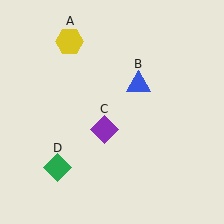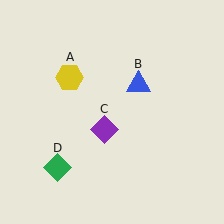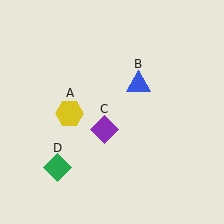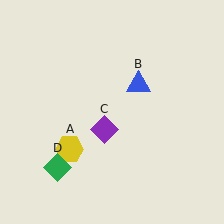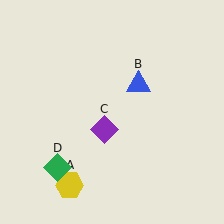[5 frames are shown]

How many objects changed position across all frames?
1 object changed position: yellow hexagon (object A).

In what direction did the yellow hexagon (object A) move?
The yellow hexagon (object A) moved down.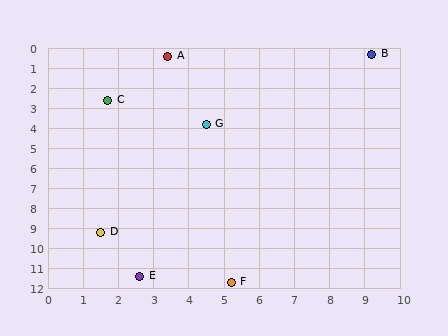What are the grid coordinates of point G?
Point G is at approximately (4.5, 3.8).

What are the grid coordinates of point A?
Point A is at approximately (3.4, 0.4).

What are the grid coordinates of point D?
Point D is at approximately (1.5, 9.2).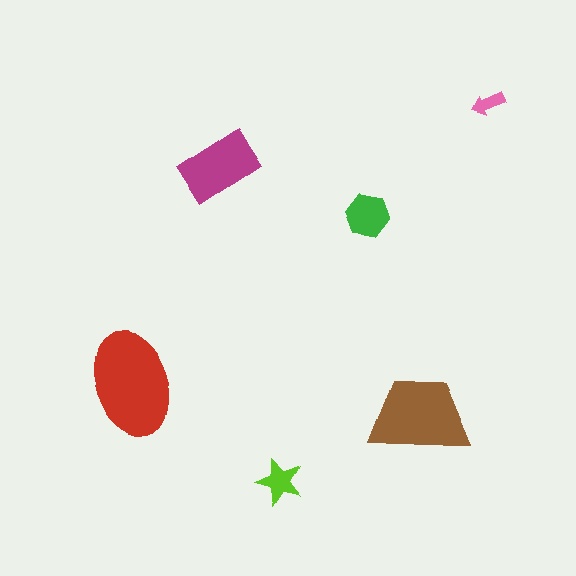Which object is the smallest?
The pink arrow.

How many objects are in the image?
There are 6 objects in the image.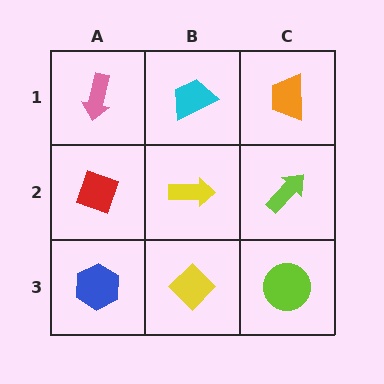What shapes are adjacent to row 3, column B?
A yellow arrow (row 2, column B), a blue hexagon (row 3, column A), a lime circle (row 3, column C).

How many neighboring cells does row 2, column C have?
3.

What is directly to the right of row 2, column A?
A yellow arrow.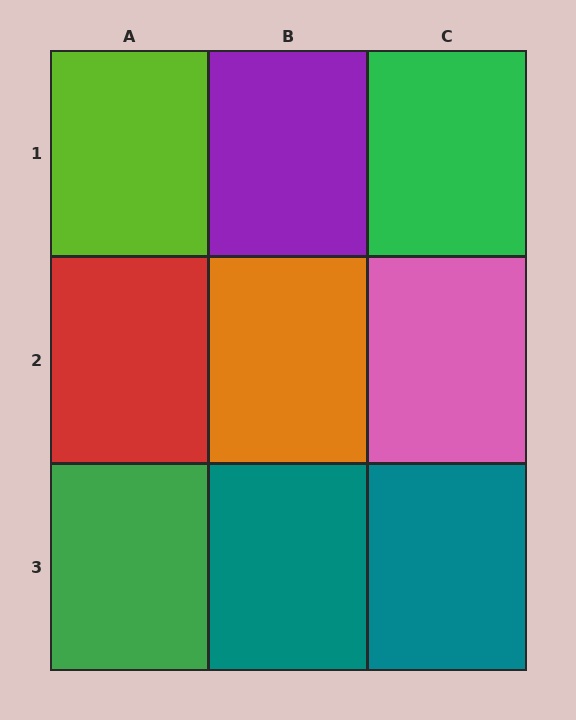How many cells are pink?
1 cell is pink.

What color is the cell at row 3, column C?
Teal.